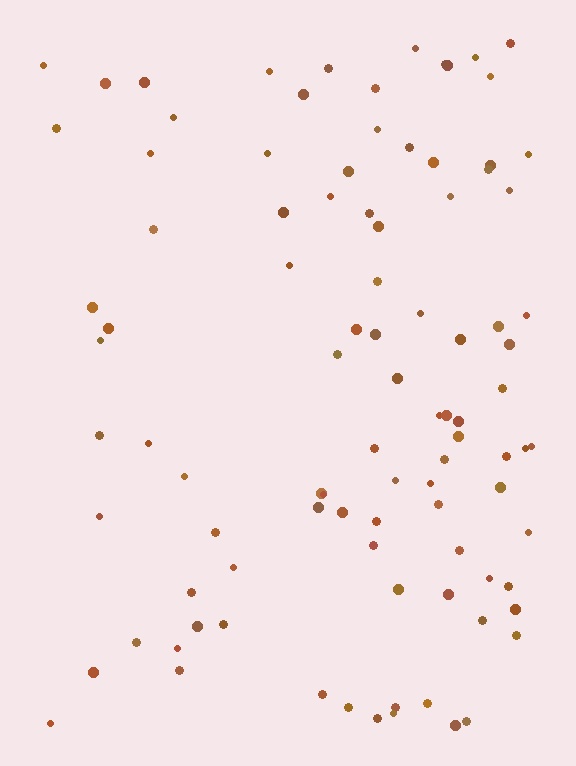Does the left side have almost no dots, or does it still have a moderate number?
Still a moderate number, just noticeably fewer than the right.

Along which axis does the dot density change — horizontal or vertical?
Horizontal.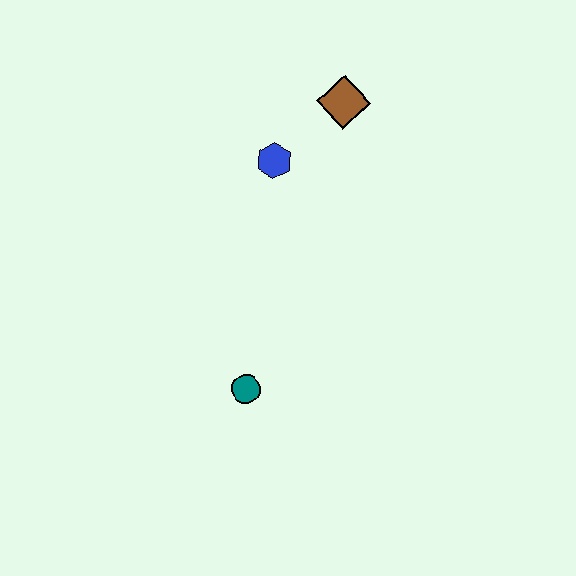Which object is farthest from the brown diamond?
The teal circle is farthest from the brown diamond.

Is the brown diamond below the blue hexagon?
No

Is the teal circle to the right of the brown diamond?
No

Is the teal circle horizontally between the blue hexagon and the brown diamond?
No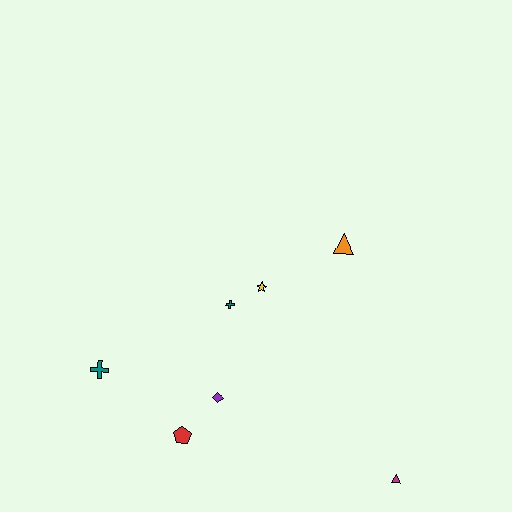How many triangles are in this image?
There are 2 triangles.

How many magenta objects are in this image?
There is 1 magenta object.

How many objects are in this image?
There are 7 objects.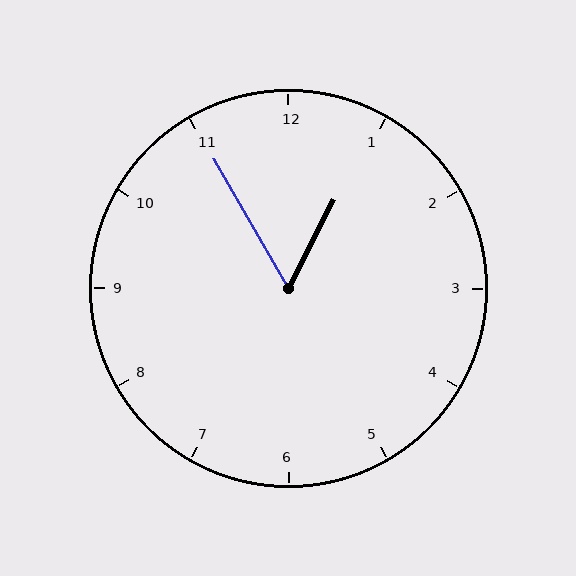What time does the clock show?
12:55.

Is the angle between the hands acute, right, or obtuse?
It is acute.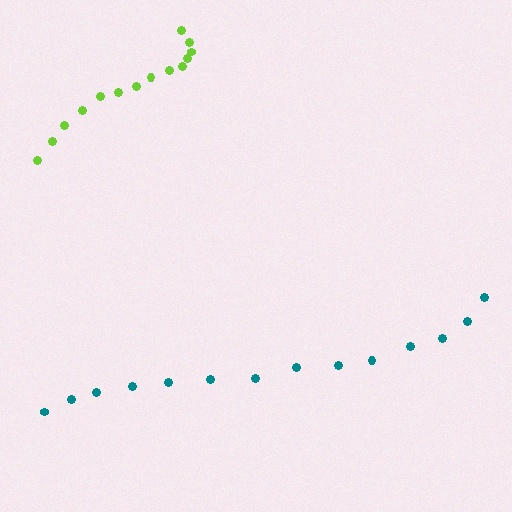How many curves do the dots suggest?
There are 2 distinct paths.